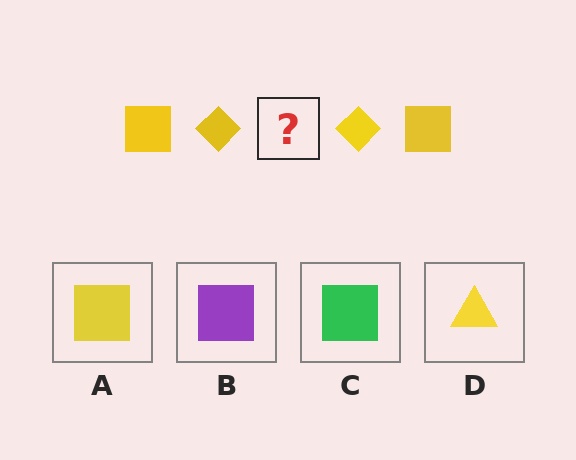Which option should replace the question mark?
Option A.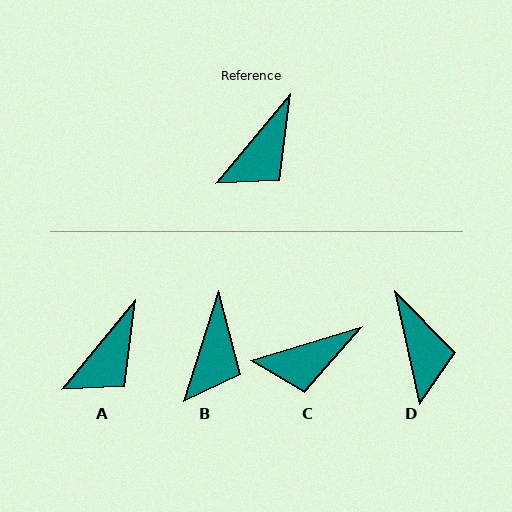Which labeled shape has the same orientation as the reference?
A.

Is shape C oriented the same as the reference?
No, it is off by about 34 degrees.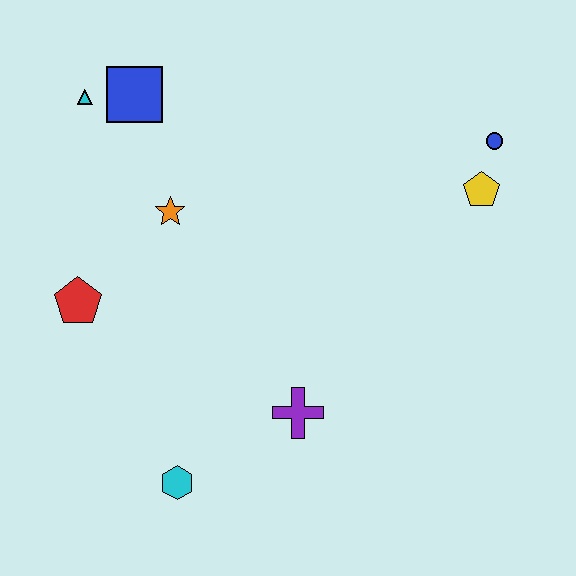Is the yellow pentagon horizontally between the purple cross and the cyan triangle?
No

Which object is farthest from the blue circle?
The cyan hexagon is farthest from the blue circle.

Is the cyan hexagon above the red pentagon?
No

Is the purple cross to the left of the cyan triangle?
No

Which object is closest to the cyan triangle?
The blue square is closest to the cyan triangle.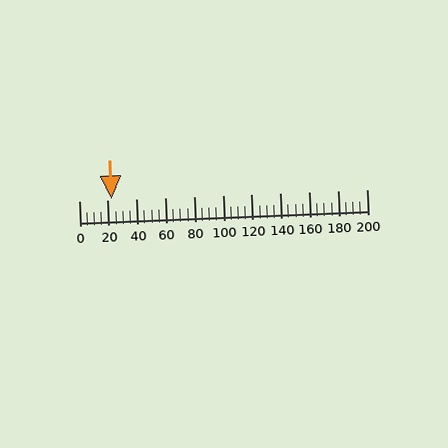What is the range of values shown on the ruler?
The ruler shows values from 0 to 200.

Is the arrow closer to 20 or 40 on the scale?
The arrow is closer to 20.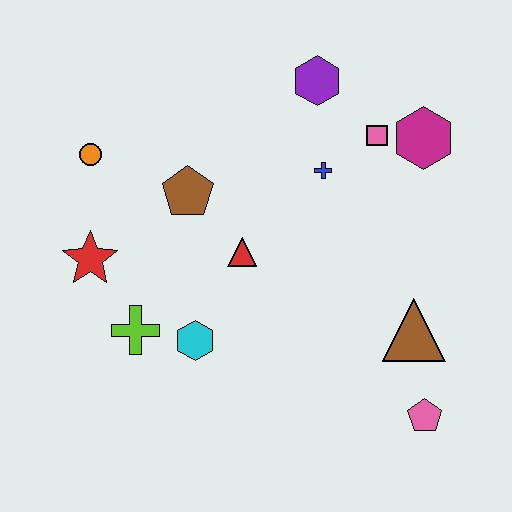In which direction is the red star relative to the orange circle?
The red star is below the orange circle.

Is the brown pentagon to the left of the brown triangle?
Yes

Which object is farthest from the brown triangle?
The orange circle is farthest from the brown triangle.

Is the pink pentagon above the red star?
No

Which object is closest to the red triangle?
The brown pentagon is closest to the red triangle.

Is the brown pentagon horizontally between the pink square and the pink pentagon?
No